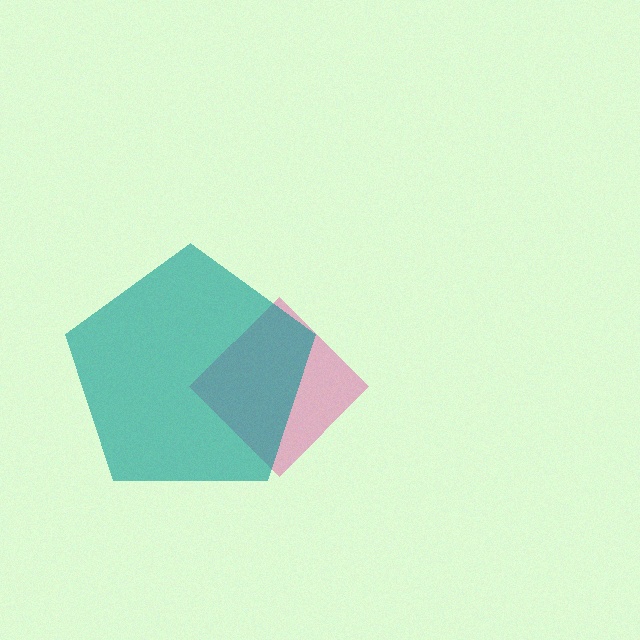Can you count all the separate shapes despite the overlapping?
Yes, there are 2 separate shapes.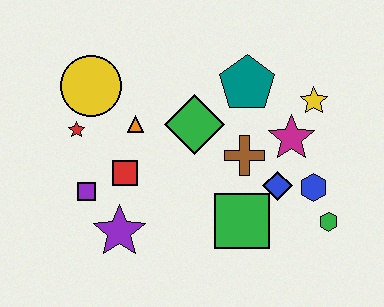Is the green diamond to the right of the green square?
No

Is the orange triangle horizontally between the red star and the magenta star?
Yes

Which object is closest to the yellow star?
The magenta star is closest to the yellow star.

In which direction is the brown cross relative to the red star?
The brown cross is to the right of the red star.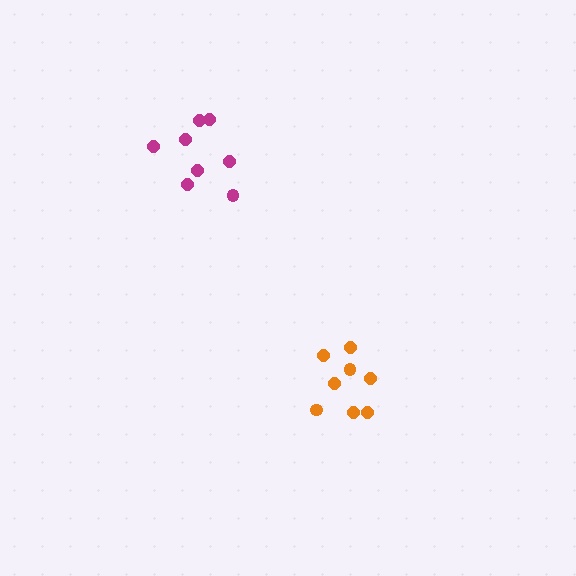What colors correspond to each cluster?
The clusters are colored: magenta, orange.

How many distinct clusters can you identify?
There are 2 distinct clusters.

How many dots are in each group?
Group 1: 8 dots, Group 2: 8 dots (16 total).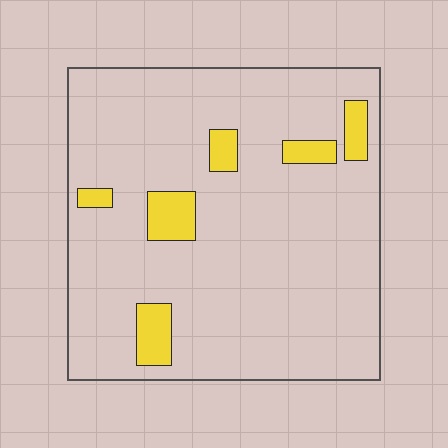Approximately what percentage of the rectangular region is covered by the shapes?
Approximately 10%.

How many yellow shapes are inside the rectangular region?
6.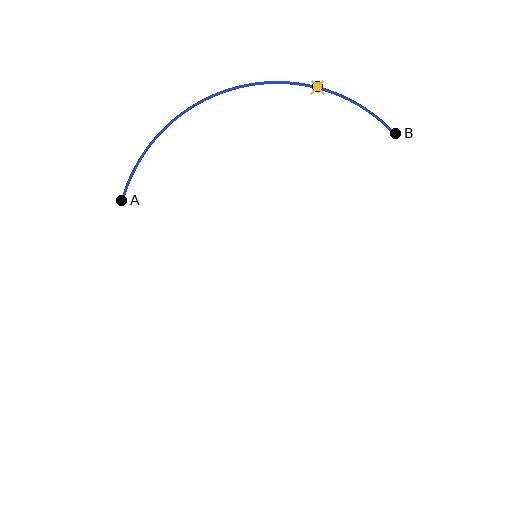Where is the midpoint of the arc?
The arc midpoint is the point on the curve farthest from the straight line joining A and B. It sits above that line.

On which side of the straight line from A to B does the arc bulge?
The arc bulges above the straight line connecting A and B.